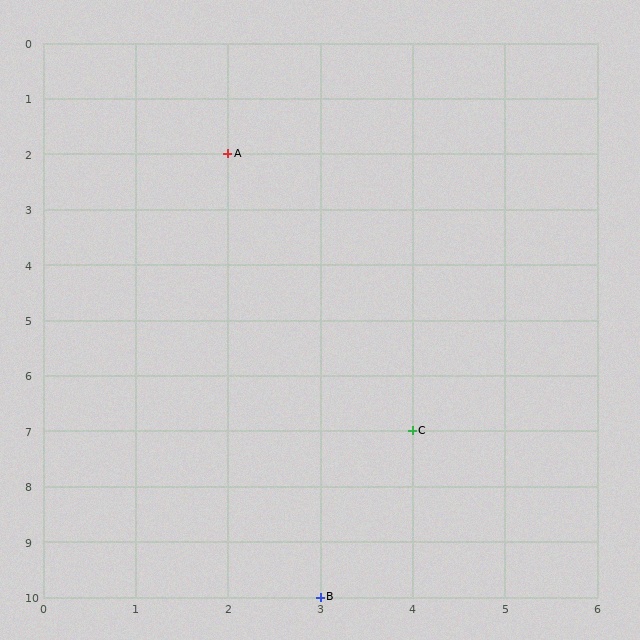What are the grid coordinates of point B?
Point B is at grid coordinates (3, 10).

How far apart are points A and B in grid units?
Points A and B are 1 column and 8 rows apart (about 8.1 grid units diagonally).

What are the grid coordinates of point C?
Point C is at grid coordinates (4, 7).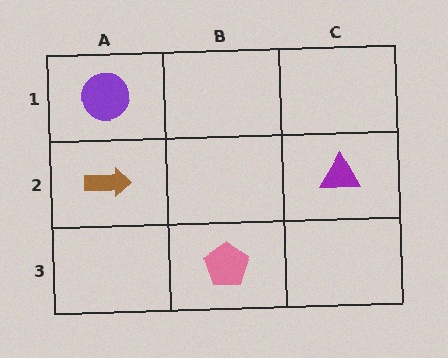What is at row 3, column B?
A pink pentagon.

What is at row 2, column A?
A brown arrow.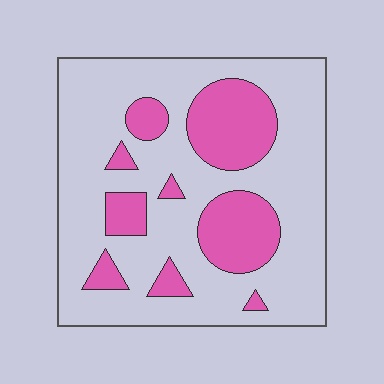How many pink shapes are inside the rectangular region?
9.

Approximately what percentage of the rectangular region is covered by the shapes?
Approximately 25%.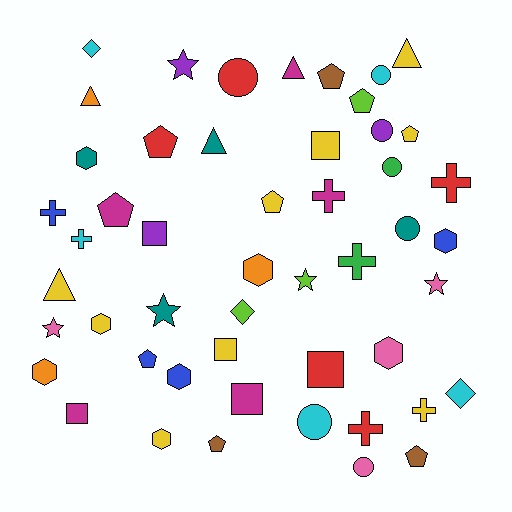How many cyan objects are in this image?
There are 5 cyan objects.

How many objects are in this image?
There are 50 objects.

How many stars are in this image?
There are 5 stars.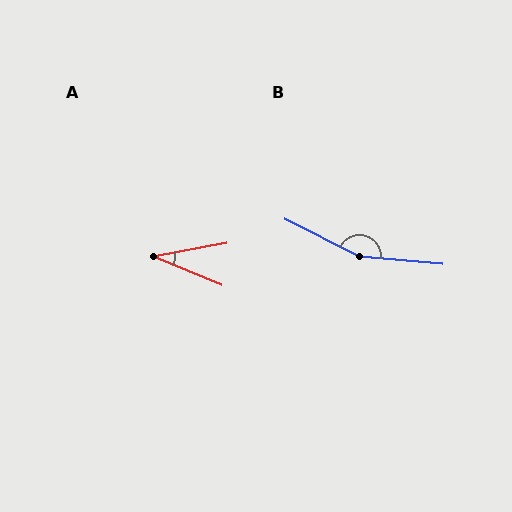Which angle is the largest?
B, at approximately 159 degrees.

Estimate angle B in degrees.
Approximately 159 degrees.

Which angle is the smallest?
A, at approximately 33 degrees.